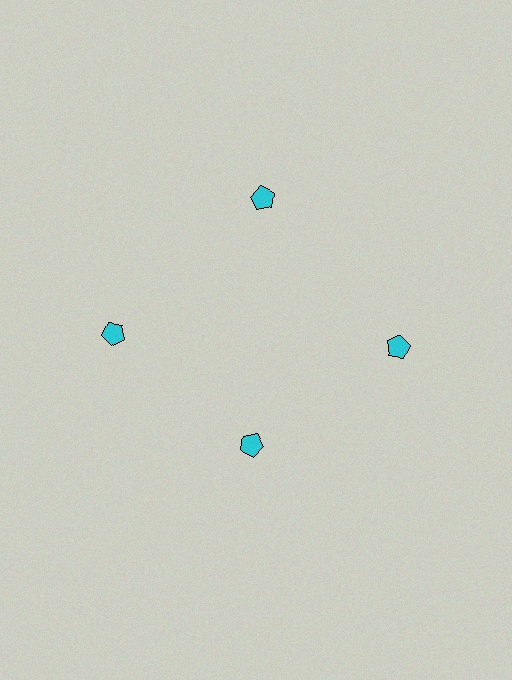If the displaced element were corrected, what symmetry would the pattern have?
It would have 4-fold rotational symmetry — the pattern would map onto itself every 90 degrees.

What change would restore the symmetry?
The symmetry would be restored by moving it outward, back onto the ring so that all 4 pentagons sit at equal angles and equal distance from the center.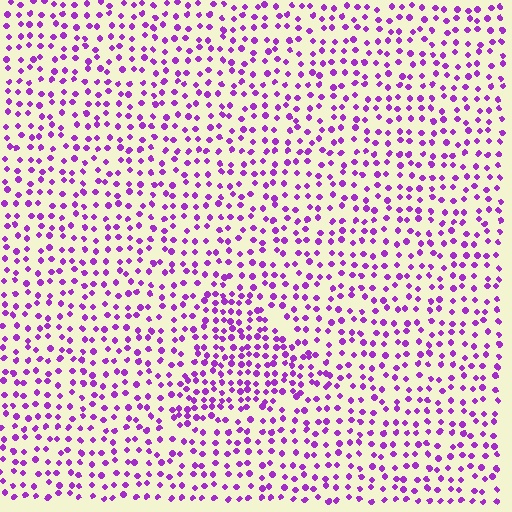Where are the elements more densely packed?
The elements are more densely packed inside the triangle boundary.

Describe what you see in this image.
The image contains small purple elements arranged at two different densities. A triangle-shaped region is visible where the elements are more densely packed than the surrounding area.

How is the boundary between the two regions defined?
The boundary is defined by a change in element density (approximately 1.6x ratio). All elements are the same color, size, and shape.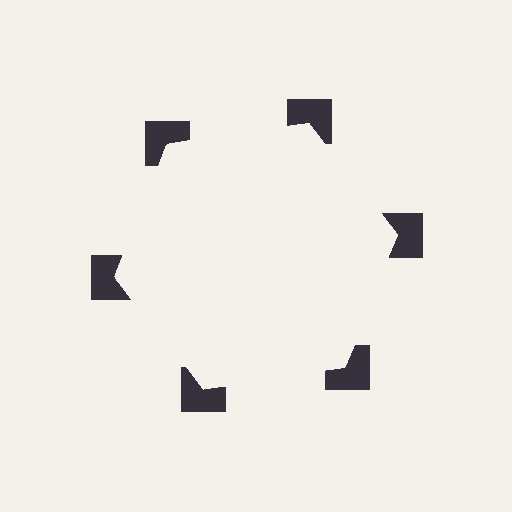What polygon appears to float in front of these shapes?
An illusory hexagon — its edges are inferred from the aligned wedge cuts in the notched squares, not physically drawn.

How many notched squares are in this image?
There are 6 — one at each vertex of the illusory hexagon.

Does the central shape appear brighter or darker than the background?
It typically appears slightly brighter than the background, even though no actual brightness change is drawn.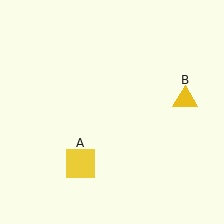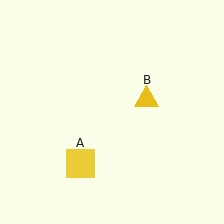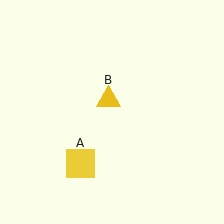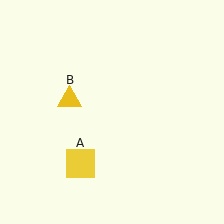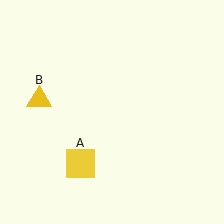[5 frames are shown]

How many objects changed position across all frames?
1 object changed position: yellow triangle (object B).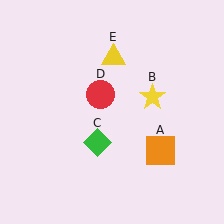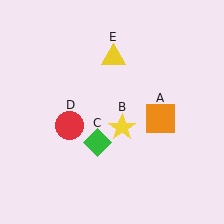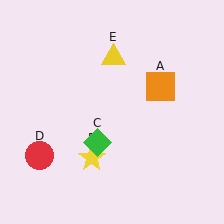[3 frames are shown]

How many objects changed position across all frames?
3 objects changed position: orange square (object A), yellow star (object B), red circle (object D).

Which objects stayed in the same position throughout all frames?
Green diamond (object C) and yellow triangle (object E) remained stationary.